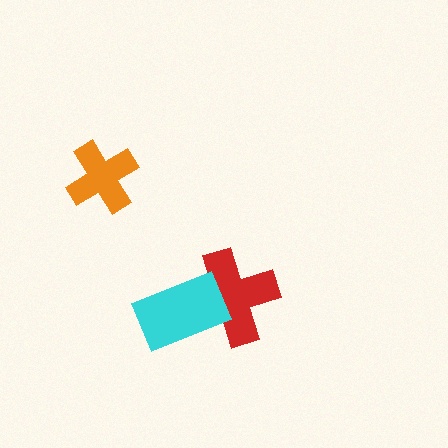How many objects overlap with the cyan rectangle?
1 object overlaps with the cyan rectangle.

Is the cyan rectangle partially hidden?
No, no other shape covers it.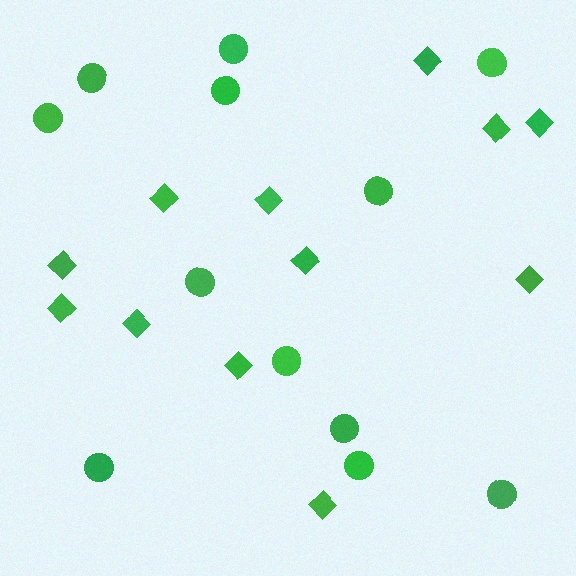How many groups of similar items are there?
There are 2 groups: one group of diamonds (12) and one group of circles (12).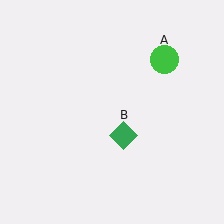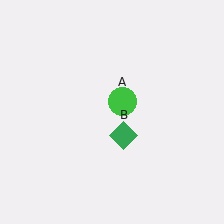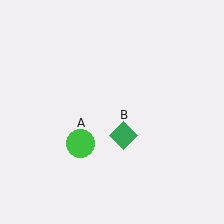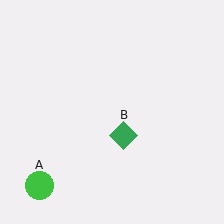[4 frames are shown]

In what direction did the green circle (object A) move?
The green circle (object A) moved down and to the left.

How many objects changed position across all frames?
1 object changed position: green circle (object A).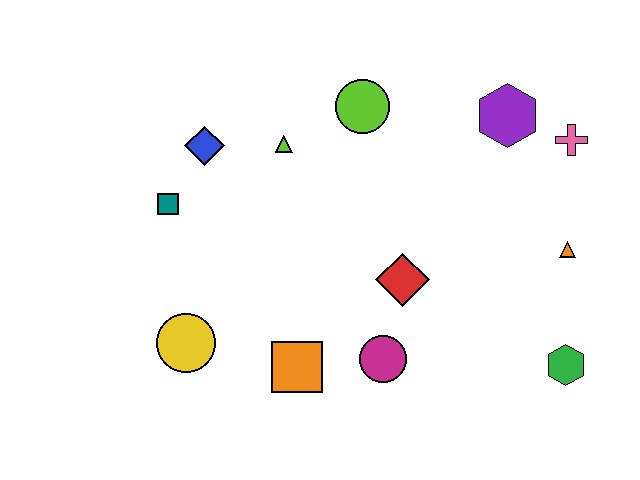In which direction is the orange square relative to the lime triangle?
The orange square is below the lime triangle.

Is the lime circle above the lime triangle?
Yes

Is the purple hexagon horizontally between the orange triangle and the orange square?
Yes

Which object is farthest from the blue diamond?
The green hexagon is farthest from the blue diamond.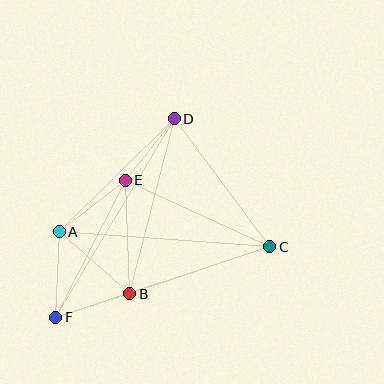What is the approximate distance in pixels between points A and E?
The distance between A and E is approximately 84 pixels.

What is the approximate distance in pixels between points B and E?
The distance between B and E is approximately 114 pixels.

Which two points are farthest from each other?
Points D and F are farthest from each other.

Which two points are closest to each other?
Points B and F are closest to each other.